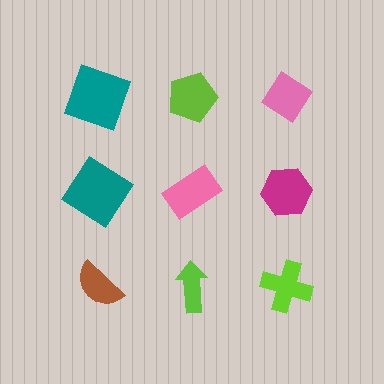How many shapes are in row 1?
3 shapes.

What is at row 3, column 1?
A brown semicircle.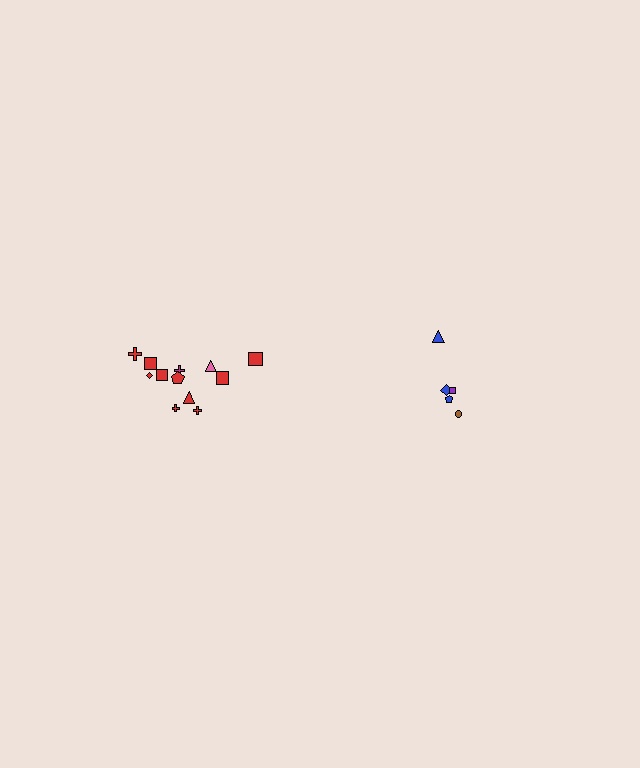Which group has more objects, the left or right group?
The left group.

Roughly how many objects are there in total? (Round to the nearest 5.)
Roughly 15 objects in total.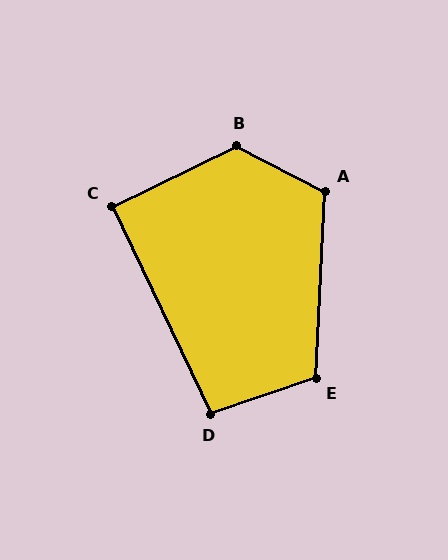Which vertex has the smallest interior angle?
C, at approximately 90 degrees.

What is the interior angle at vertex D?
Approximately 97 degrees (obtuse).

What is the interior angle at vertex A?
Approximately 114 degrees (obtuse).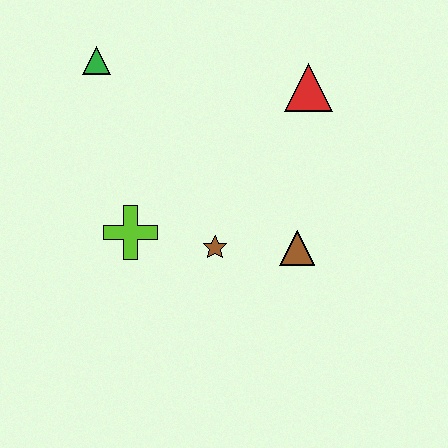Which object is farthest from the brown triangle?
The green triangle is farthest from the brown triangle.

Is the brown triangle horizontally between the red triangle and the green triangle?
Yes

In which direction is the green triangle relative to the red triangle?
The green triangle is to the left of the red triangle.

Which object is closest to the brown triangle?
The brown star is closest to the brown triangle.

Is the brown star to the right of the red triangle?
No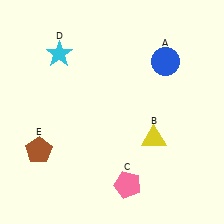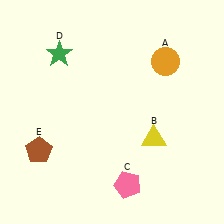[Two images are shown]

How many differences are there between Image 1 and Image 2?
There are 2 differences between the two images.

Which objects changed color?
A changed from blue to orange. D changed from cyan to green.